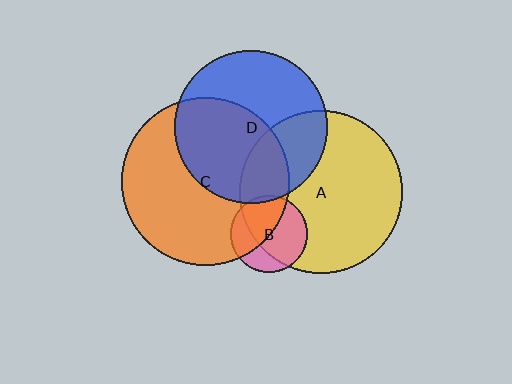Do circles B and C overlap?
Yes.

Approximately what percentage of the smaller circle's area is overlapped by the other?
Approximately 45%.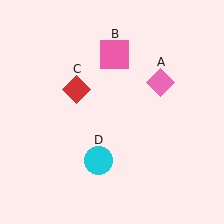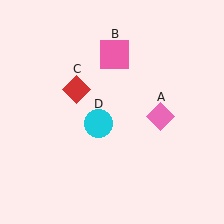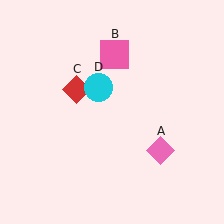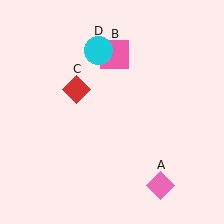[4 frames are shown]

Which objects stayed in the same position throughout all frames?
Pink square (object B) and red diamond (object C) remained stationary.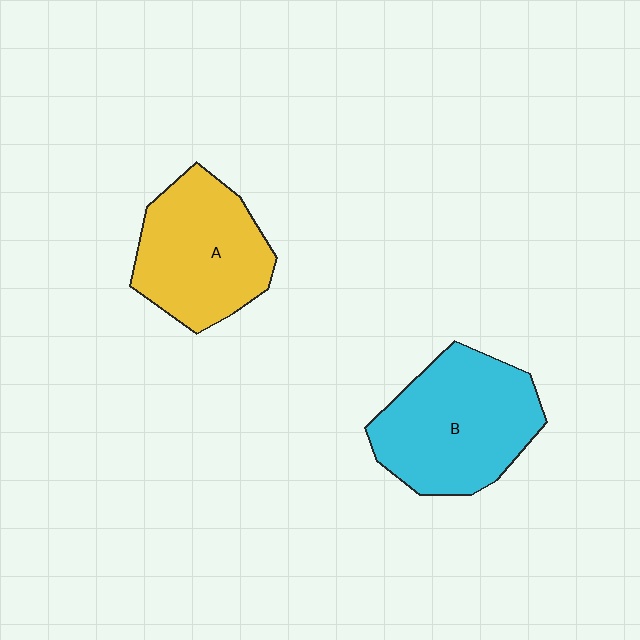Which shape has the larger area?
Shape B (cyan).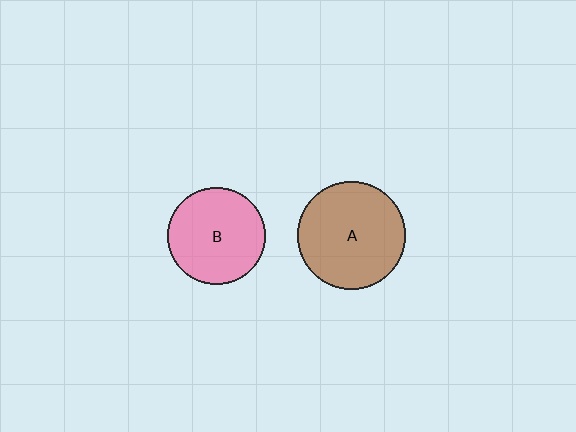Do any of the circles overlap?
No, none of the circles overlap.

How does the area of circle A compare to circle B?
Approximately 1.2 times.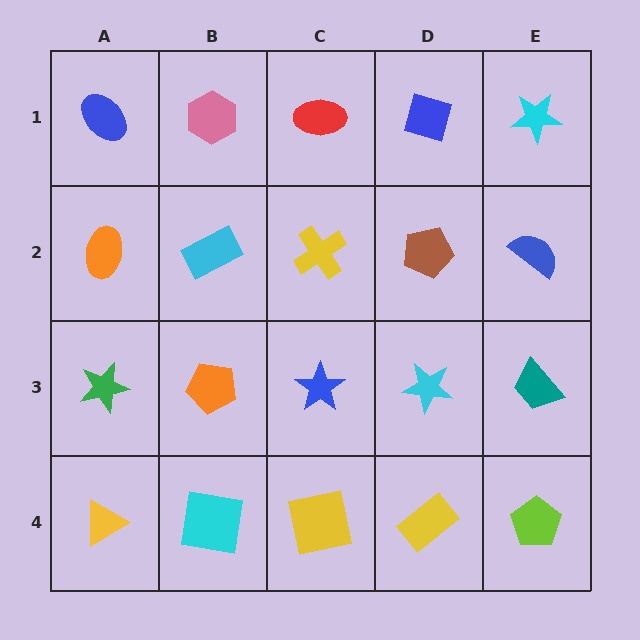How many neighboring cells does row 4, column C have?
3.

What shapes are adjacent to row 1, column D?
A brown pentagon (row 2, column D), a red ellipse (row 1, column C), a cyan star (row 1, column E).